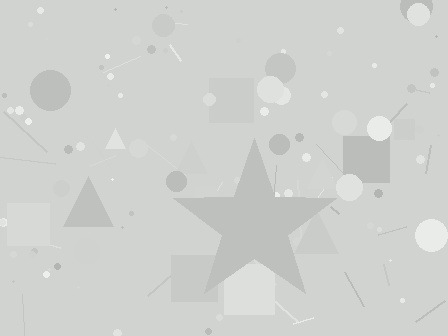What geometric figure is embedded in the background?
A star is embedded in the background.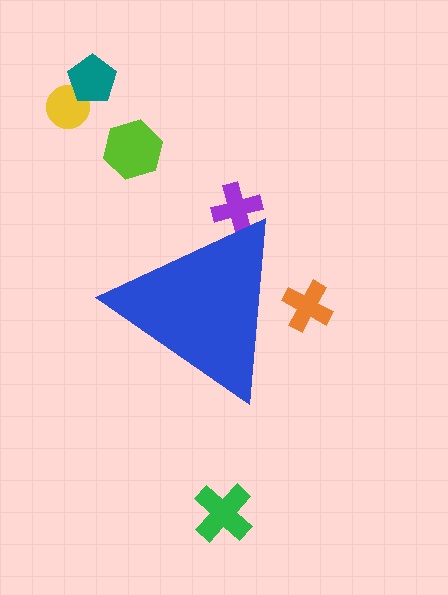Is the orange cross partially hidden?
Yes, the orange cross is partially hidden behind the blue triangle.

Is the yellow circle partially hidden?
No, the yellow circle is fully visible.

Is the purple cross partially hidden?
Yes, the purple cross is partially hidden behind the blue triangle.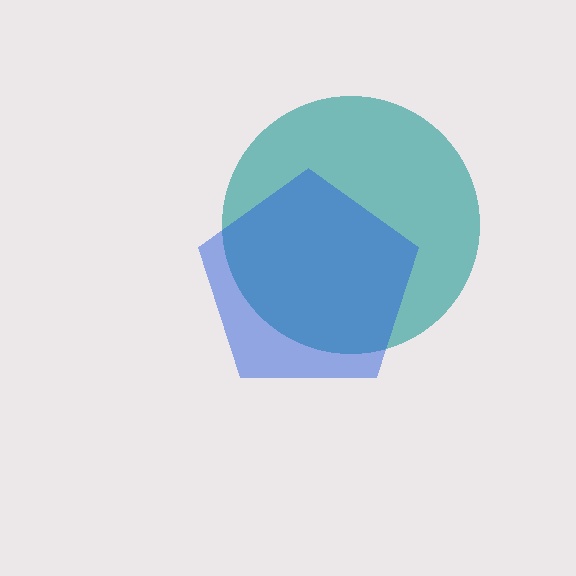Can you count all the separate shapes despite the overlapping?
Yes, there are 2 separate shapes.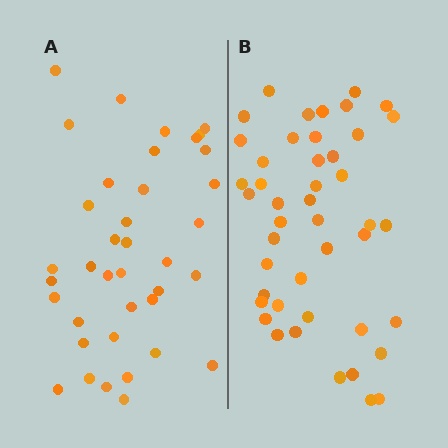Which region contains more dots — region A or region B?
Region B (the right region) has more dots.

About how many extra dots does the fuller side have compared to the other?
Region B has roughly 8 or so more dots than region A.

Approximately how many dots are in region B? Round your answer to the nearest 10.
About 40 dots. (The exact count is 45, which rounds to 40.)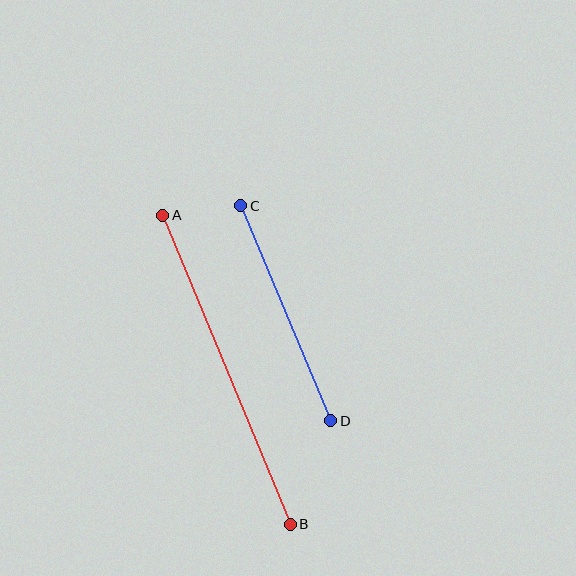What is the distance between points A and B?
The distance is approximately 334 pixels.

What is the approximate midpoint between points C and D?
The midpoint is at approximately (286, 313) pixels.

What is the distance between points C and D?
The distance is approximately 233 pixels.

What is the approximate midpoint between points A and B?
The midpoint is at approximately (226, 370) pixels.